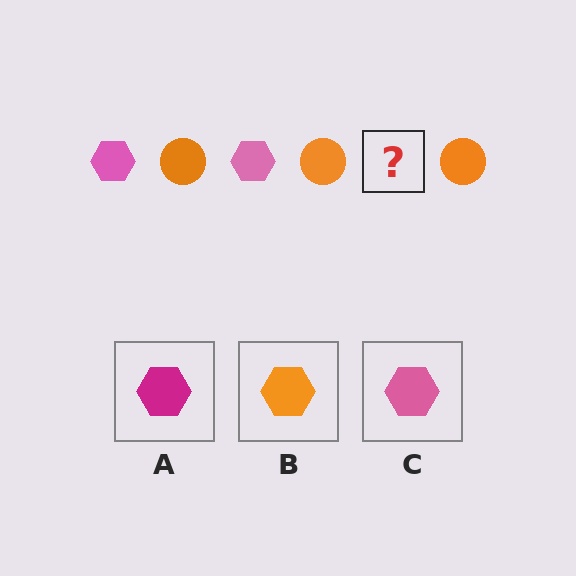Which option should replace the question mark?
Option C.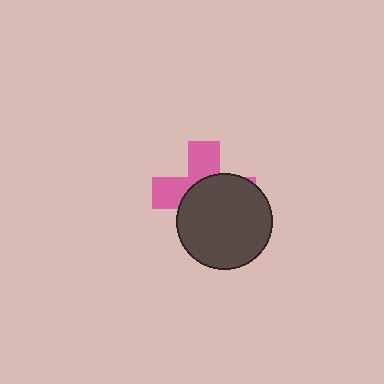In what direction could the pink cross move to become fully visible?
The pink cross could move toward the upper-left. That would shift it out from behind the dark gray circle entirely.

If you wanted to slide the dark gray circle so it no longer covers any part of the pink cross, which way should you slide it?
Slide it toward the lower-right — that is the most direct way to separate the two shapes.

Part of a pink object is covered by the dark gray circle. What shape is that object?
It is a cross.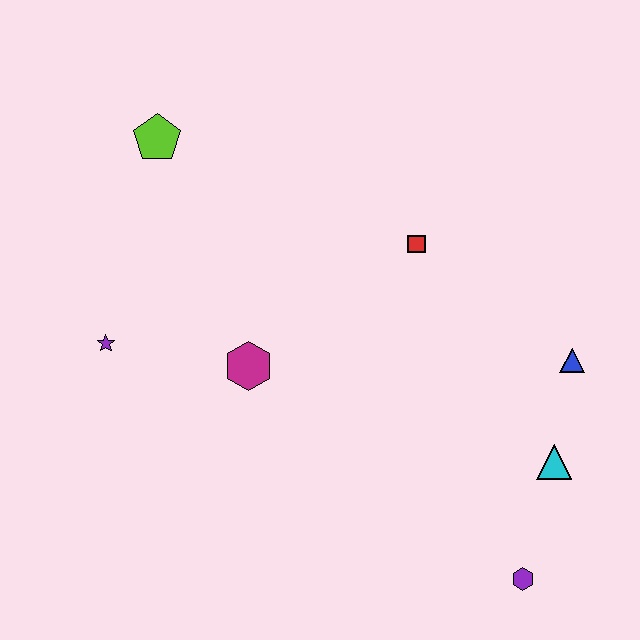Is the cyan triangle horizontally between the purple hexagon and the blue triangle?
Yes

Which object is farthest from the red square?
The purple hexagon is farthest from the red square.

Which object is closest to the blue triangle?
The cyan triangle is closest to the blue triangle.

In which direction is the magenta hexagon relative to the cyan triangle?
The magenta hexagon is to the left of the cyan triangle.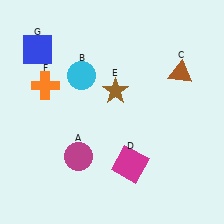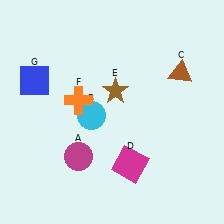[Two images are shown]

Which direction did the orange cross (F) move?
The orange cross (F) moved right.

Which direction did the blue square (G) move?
The blue square (G) moved down.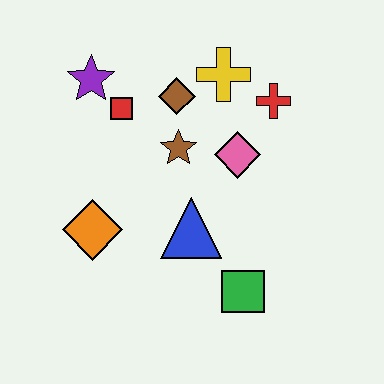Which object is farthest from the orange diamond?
The red cross is farthest from the orange diamond.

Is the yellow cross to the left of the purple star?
No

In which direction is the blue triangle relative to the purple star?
The blue triangle is below the purple star.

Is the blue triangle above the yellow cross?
No